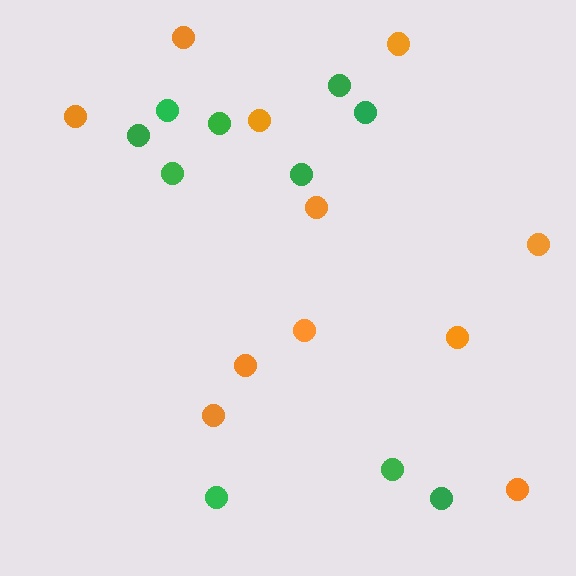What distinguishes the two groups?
There are 2 groups: one group of orange circles (11) and one group of green circles (10).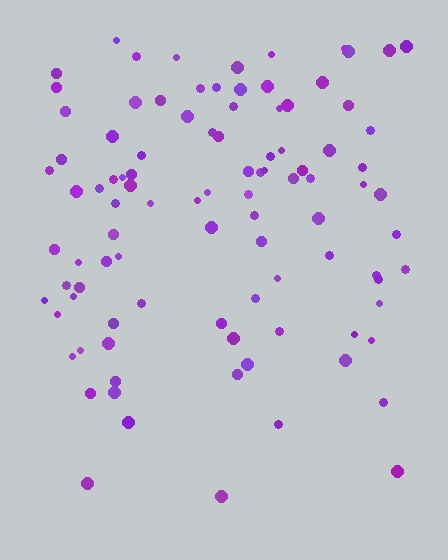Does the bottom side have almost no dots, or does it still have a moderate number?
Still a moderate number, just noticeably fewer than the top.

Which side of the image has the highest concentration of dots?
The top.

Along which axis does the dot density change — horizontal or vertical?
Vertical.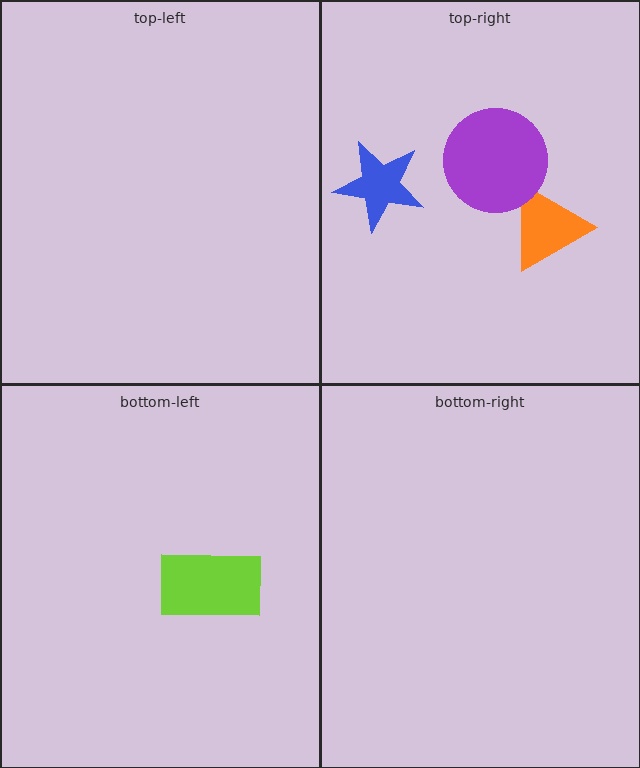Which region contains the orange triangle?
The top-right region.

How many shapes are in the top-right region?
3.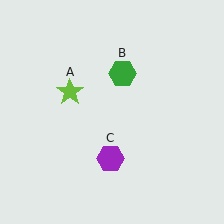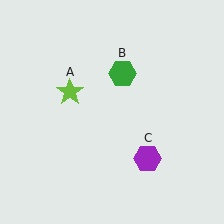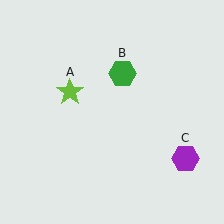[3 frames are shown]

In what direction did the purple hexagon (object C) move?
The purple hexagon (object C) moved right.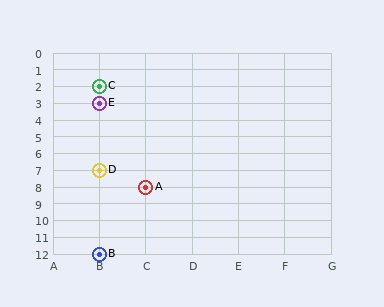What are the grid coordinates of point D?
Point D is at grid coordinates (B, 7).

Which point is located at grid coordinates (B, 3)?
Point E is at (B, 3).